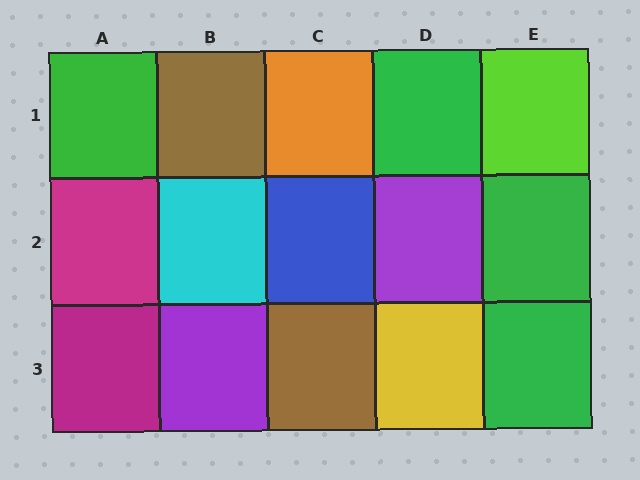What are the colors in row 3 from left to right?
Magenta, purple, brown, yellow, green.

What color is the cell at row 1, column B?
Brown.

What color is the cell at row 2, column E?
Green.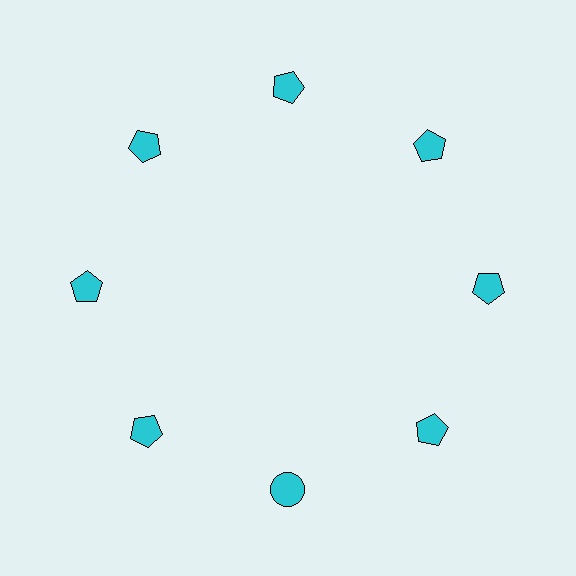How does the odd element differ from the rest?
It has a different shape: circle instead of pentagon.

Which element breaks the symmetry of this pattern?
The cyan circle at roughly the 6 o'clock position breaks the symmetry. All other shapes are cyan pentagons.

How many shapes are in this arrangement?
There are 8 shapes arranged in a ring pattern.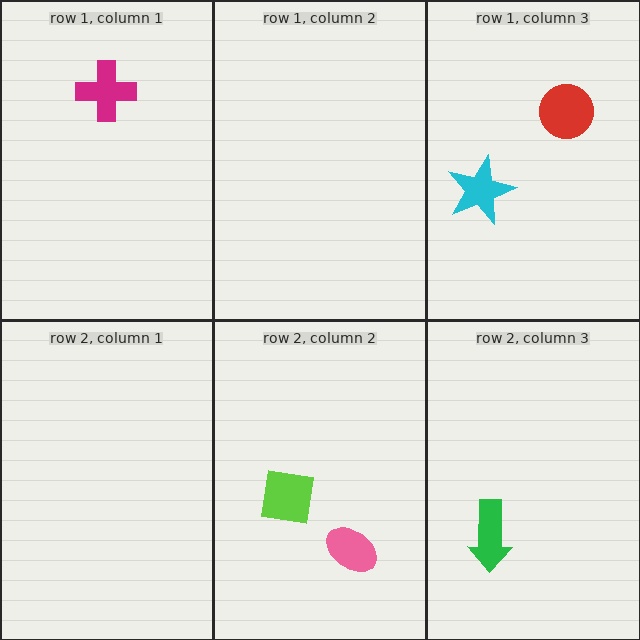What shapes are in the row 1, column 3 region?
The cyan star, the red circle.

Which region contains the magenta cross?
The row 1, column 1 region.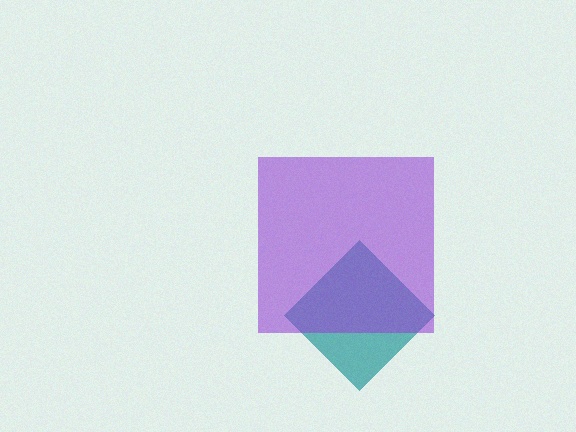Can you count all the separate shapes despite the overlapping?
Yes, there are 2 separate shapes.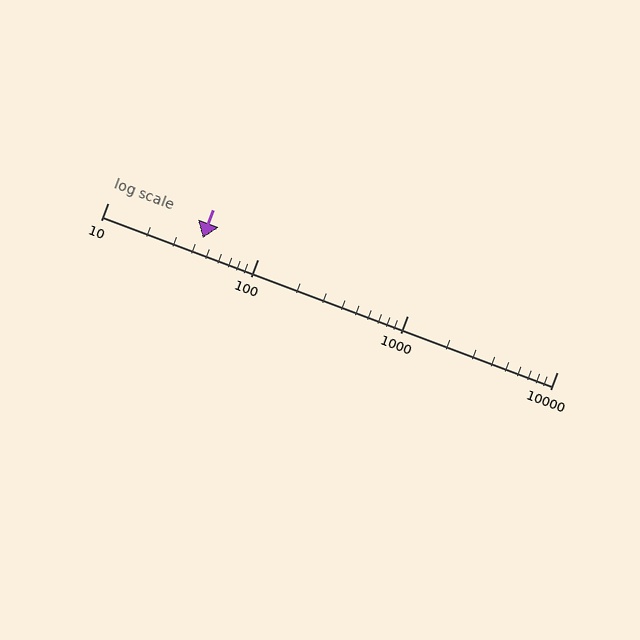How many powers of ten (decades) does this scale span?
The scale spans 3 decades, from 10 to 10000.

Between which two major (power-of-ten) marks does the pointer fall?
The pointer is between 10 and 100.